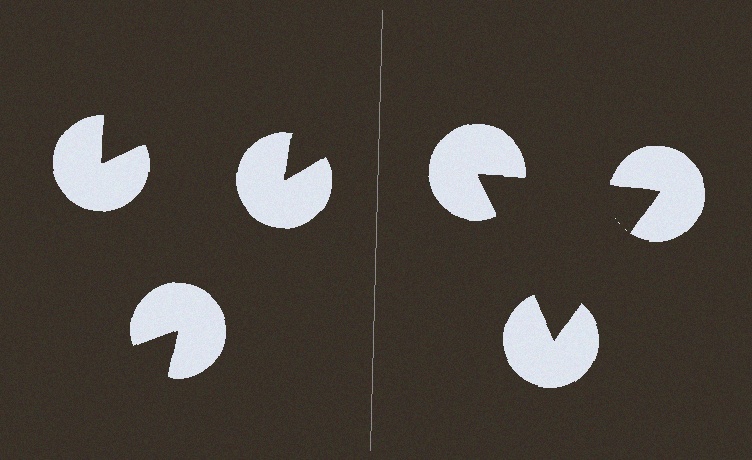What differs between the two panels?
The pac-man discs are positioned identically on both sides; only the wedge orientations differ. On the right they align to a triangle; on the left they are misaligned.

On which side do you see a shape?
An illusory triangle appears on the right side. On the left side the wedge cuts are rotated, so no coherent shape forms.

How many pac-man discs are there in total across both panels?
6 — 3 on each side.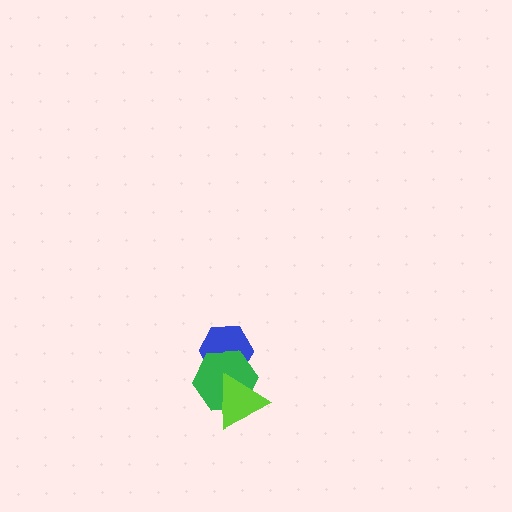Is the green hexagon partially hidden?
Yes, it is partially covered by another shape.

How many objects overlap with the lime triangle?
2 objects overlap with the lime triangle.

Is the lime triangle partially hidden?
No, no other shape covers it.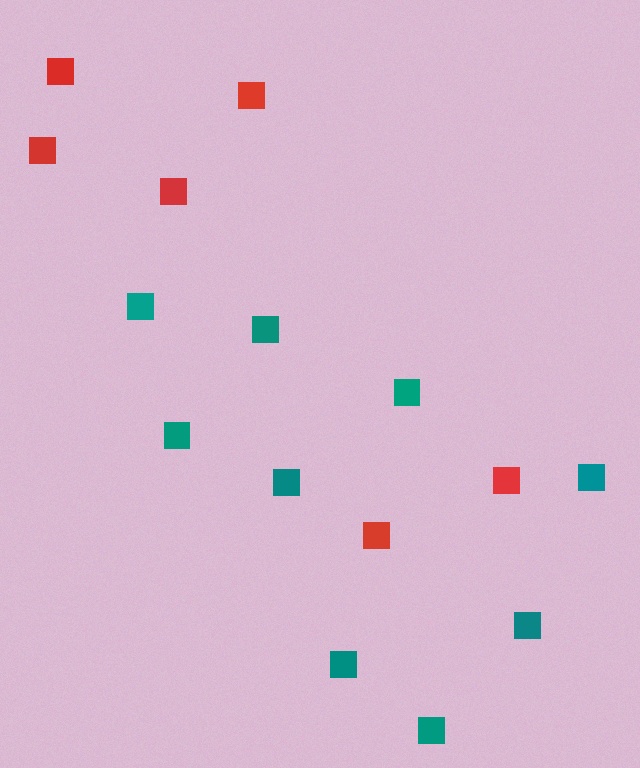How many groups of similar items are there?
There are 2 groups: one group of teal squares (9) and one group of red squares (6).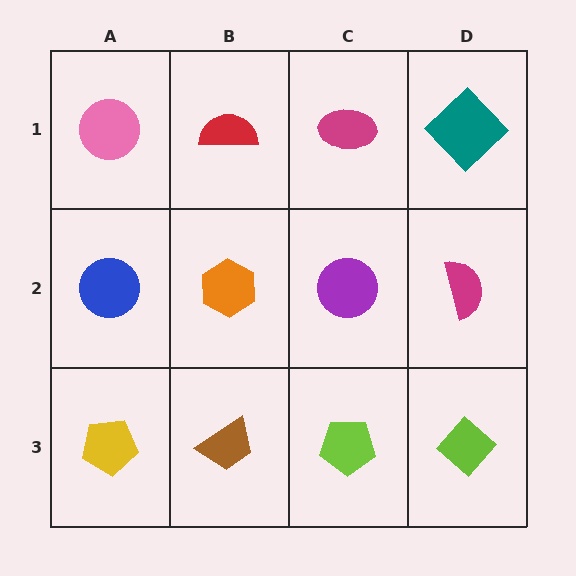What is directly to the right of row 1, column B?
A magenta ellipse.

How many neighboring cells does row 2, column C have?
4.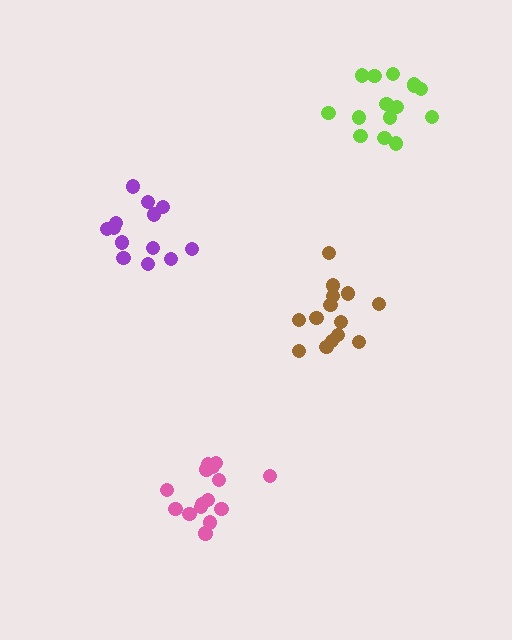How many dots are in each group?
Group 1: 16 dots, Group 2: 14 dots, Group 3: 15 dots, Group 4: 13 dots (58 total).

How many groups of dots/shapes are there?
There are 4 groups.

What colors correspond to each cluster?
The clusters are colored: lime, brown, pink, purple.